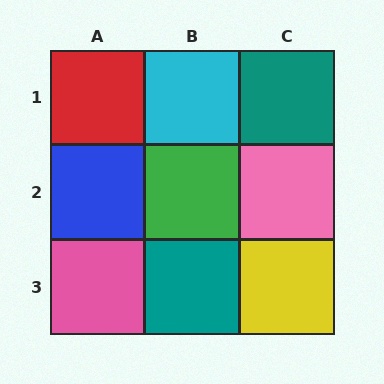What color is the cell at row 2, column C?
Pink.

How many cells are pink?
2 cells are pink.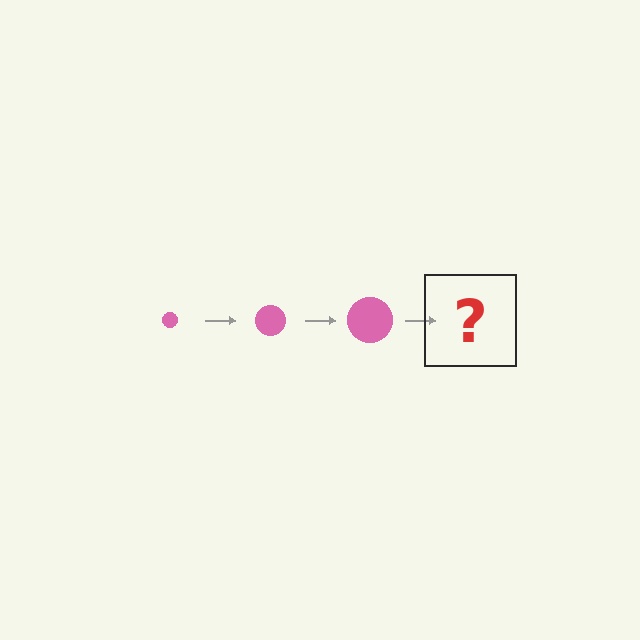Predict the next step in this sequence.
The next step is a pink circle, larger than the previous one.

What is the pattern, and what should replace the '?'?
The pattern is that the circle gets progressively larger each step. The '?' should be a pink circle, larger than the previous one.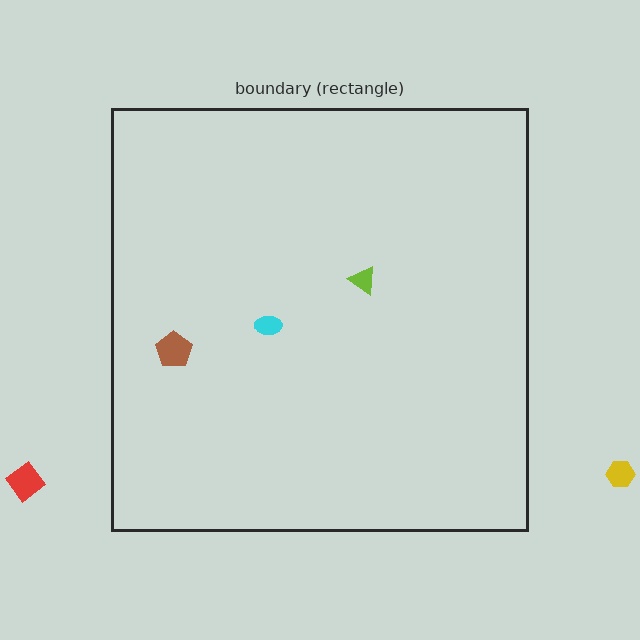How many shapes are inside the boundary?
3 inside, 2 outside.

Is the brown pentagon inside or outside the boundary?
Inside.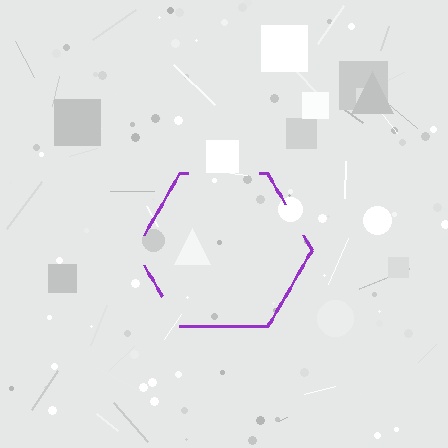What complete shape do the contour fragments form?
The contour fragments form a hexagon.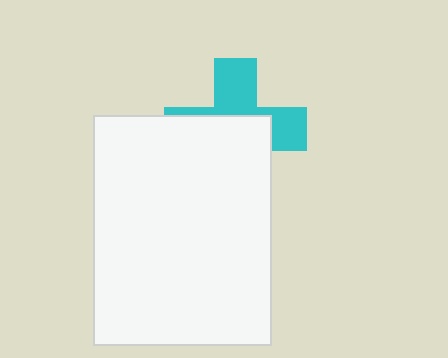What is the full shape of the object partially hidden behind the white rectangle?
The partially hidden object is a cyan cross.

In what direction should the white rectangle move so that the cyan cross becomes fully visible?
The white rectangle should move down. That is the shortest direction to clear the overlap and leave the cyan cross fully visible.